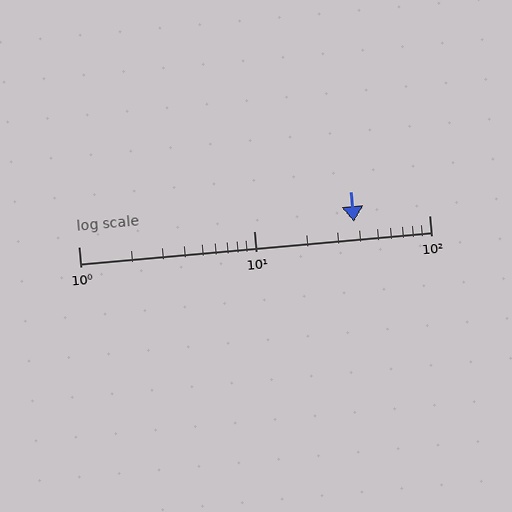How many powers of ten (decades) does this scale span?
The scale spans 2 decades, from 1 to 100.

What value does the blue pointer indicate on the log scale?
The pointer indicates approximately 37.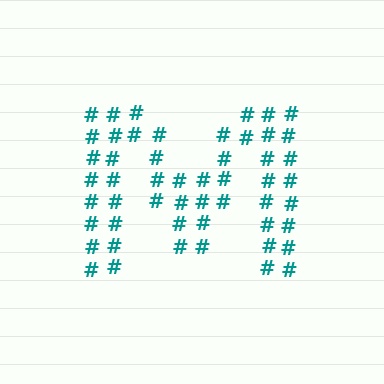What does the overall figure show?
The overall figure shows the letter M.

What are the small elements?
The small elements are hash symbols.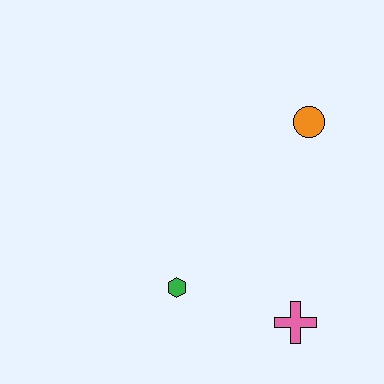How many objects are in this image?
There are 3 objects.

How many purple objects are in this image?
There are no purple objects.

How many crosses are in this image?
There is 1 cross.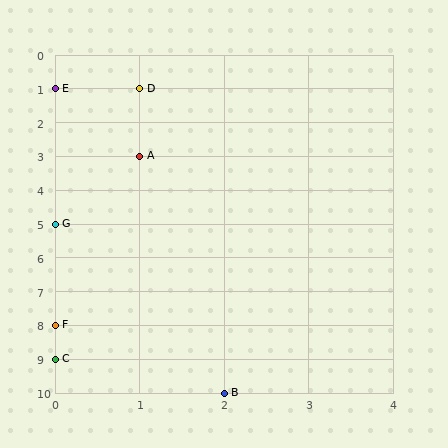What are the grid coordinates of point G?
Point G is at grid coordinates (0, 5).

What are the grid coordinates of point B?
Point B is at grid coordinates (2, 10).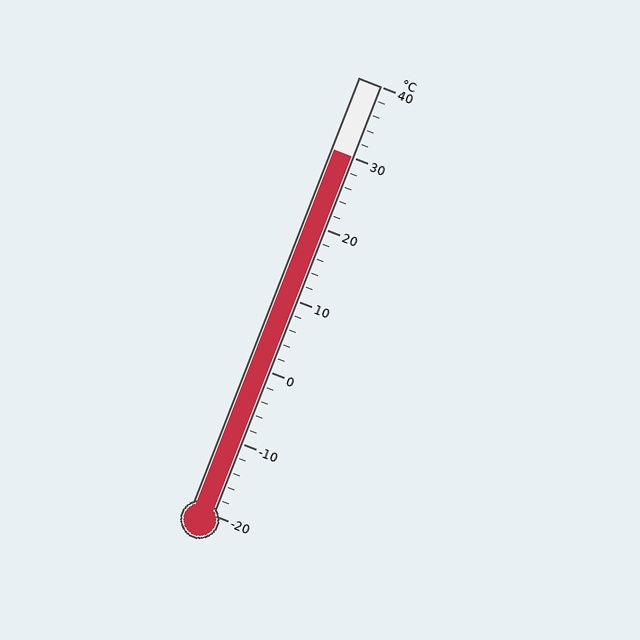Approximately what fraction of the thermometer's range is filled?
The thermometer is filled to approximately 85% of its range.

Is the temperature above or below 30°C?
The temperature is at 30°C.